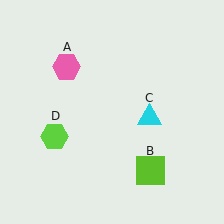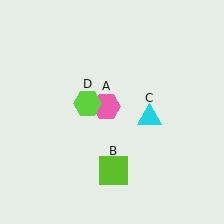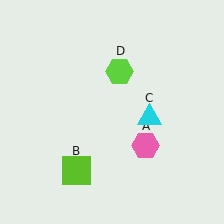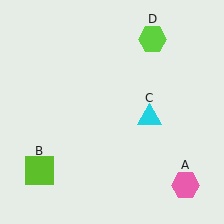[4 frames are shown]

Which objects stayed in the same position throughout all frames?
Cyan triangle (object C) remained stationary.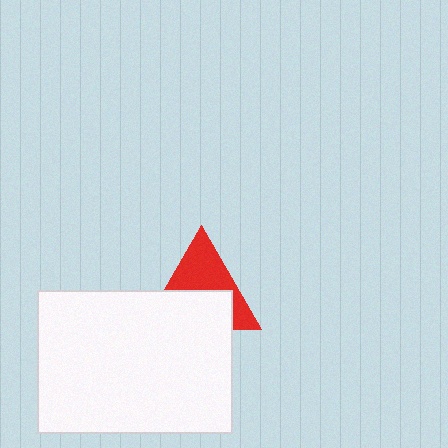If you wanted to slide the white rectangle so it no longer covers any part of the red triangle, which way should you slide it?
Slide it down — that is the most direct way to separate the two shapes.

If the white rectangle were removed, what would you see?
You would see the complete red triangle.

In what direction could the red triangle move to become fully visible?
The red triangle could move up. That would shift it out from behind the white rectangle entirely.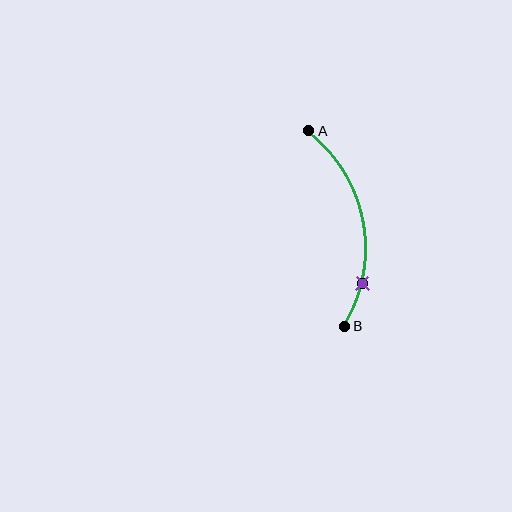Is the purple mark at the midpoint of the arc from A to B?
No. The purple mark lies on the arc but is closer to endpoint B. The arc midpoint would be at the point on the curve equidistant along the arc from both A and B.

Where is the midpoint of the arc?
The arc midpoint is the point on the curve farthest from the straight line joining A and B. It sits to the right of that line.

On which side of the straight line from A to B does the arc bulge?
The arc bulges to the right of the straight line connecting A and B.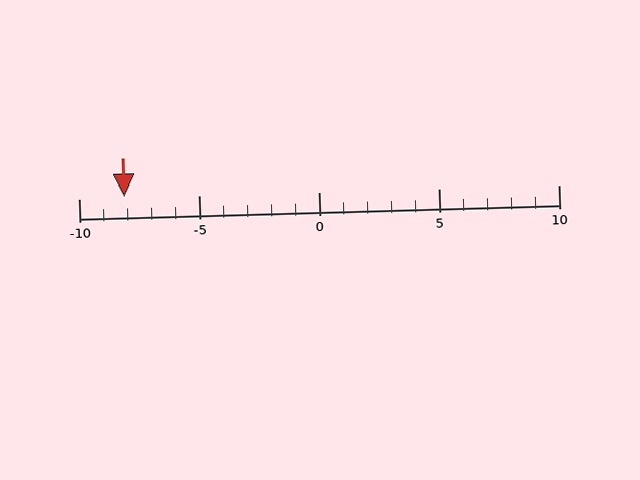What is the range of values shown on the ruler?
The ruler shows values from -10 to 10.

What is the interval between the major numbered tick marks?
The major tick marks are spaced 5 units apart.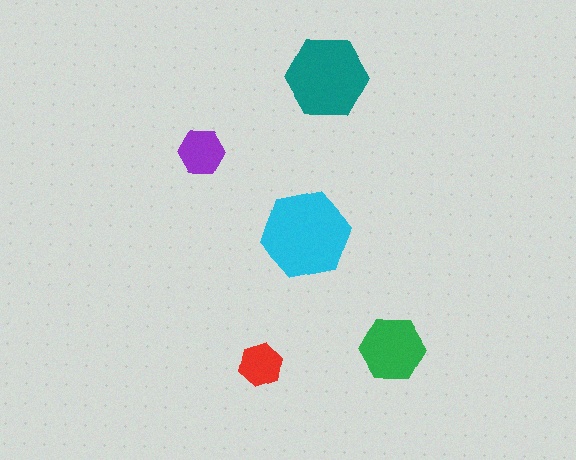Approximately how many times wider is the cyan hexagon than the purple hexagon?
About 2 times wider.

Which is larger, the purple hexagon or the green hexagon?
The green one.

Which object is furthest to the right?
The green hexagon is rightmost.